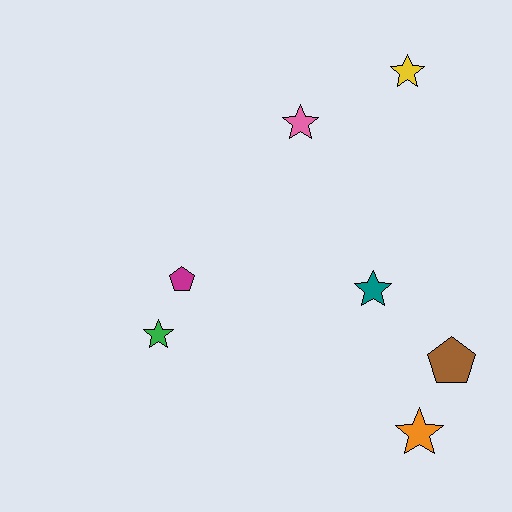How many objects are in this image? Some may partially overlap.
There are 7 objects.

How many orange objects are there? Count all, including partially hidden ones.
There is 1 orange object.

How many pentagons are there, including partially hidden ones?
There are 2 pentagons.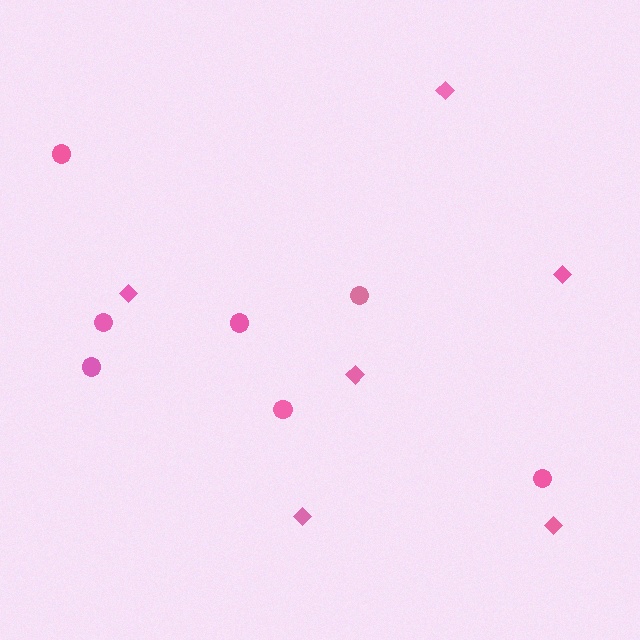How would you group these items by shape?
There are 2 groups: one group of circles (7) and one group of diamonds (6).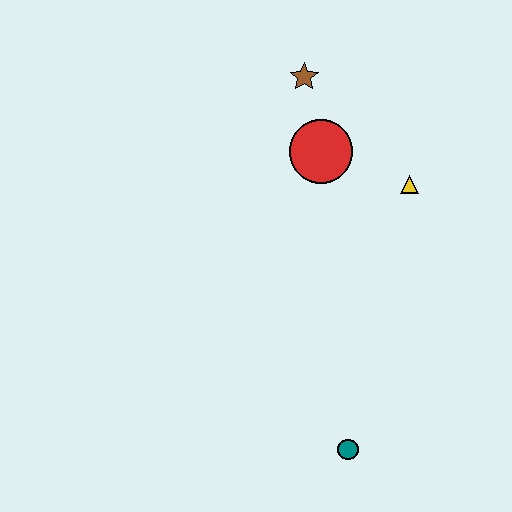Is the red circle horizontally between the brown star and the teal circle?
Yes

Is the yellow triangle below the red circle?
Yes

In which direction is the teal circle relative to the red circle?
The teal circle is below the red circle.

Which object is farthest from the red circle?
The teal circle is farthest from the red circle.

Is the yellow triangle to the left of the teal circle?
No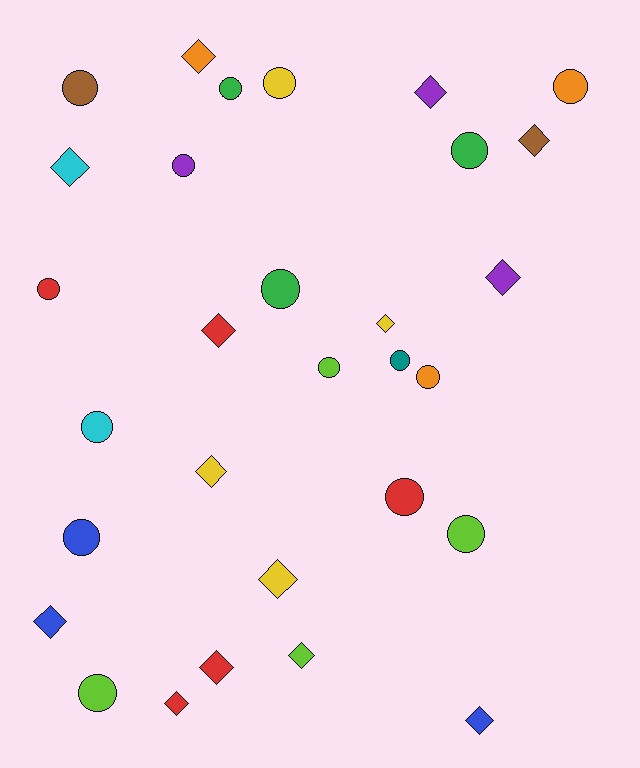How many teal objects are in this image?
There is 1 teal object.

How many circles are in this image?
There are 16 circles.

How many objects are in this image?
There are 30 objects.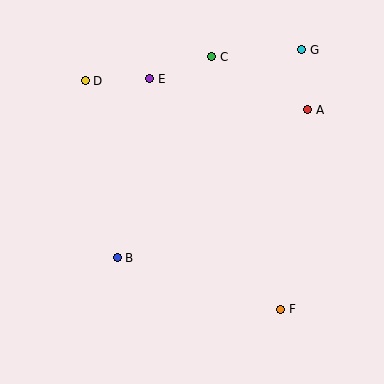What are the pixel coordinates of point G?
Point G is at (302, 50).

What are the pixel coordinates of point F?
Point F is at (281, 309).